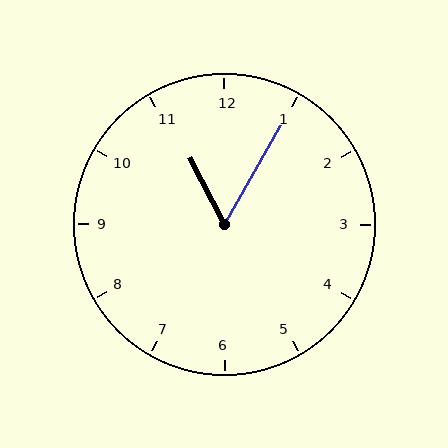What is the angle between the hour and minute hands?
Approximately 58 degrees.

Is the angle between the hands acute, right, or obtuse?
It is acute.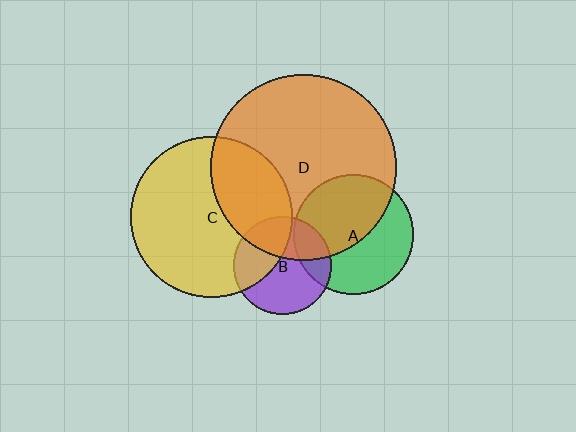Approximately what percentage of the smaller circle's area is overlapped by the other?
Approximately 35%.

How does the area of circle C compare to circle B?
Approximately 2.7 times.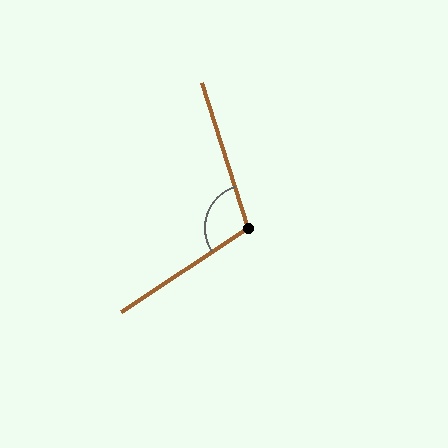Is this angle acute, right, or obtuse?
It is obtuse.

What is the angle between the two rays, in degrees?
Approximately 106 degrees.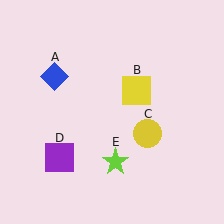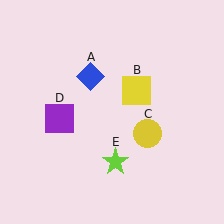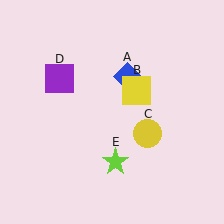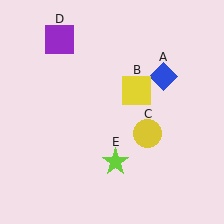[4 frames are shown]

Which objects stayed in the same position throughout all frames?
Yellow square (object B) and yellow circle (object C) and lime star (object E) remained stationary.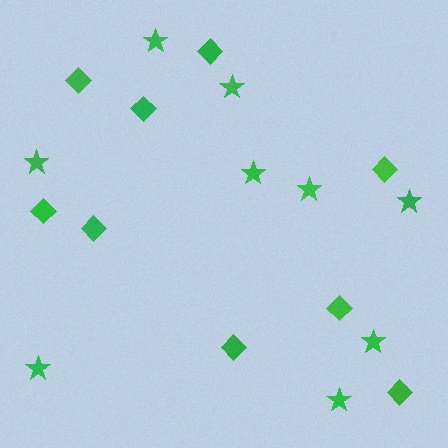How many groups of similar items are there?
There are 2 groups: one group of stars (9) and one group of diamonds (9).